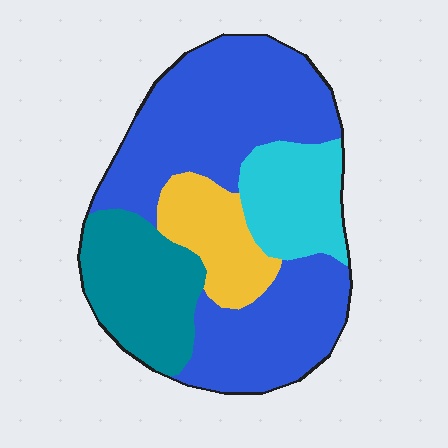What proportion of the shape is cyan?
Cyan covers roughly 15% of the shape.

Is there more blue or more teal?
Blue.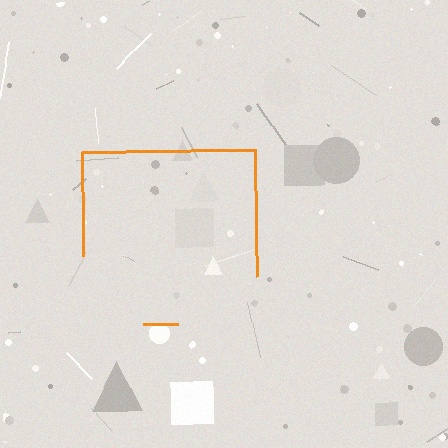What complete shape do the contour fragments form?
The contour fragments form a square.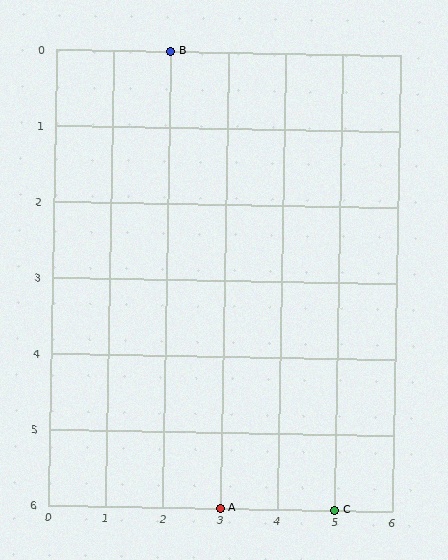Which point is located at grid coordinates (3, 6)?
Point A is at (3, 6).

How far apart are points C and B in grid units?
Points C and B are 3 columns and 6 rows apart (about 6.7 grid units diagonally).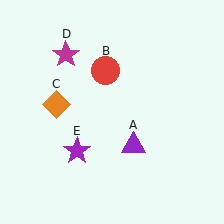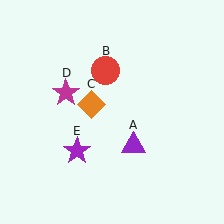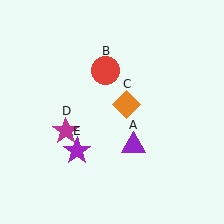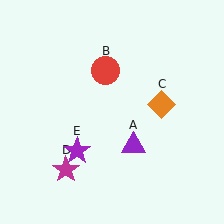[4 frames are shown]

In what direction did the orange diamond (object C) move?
The orange diamond (object C) moved right.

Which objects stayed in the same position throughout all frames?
Purple triangle (object A) and red circle (object B) and purple star (object E) remained stationary.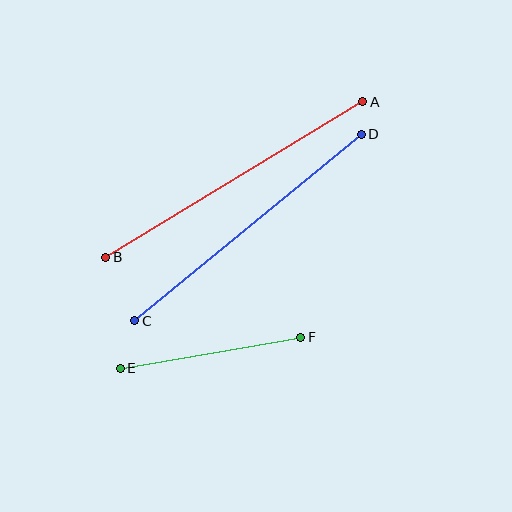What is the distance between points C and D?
The distance is approximately 293 pixels.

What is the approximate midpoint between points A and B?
The midpoint is at approximately (234, 179) pixels.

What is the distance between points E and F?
The distance is approximately 183 pixels.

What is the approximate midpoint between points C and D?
The midpoint is at approximately (248, 227) pixels.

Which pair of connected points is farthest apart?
Points A and B are farthest apart.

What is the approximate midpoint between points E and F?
The midpoint is at approximately (211, 353) pixels.